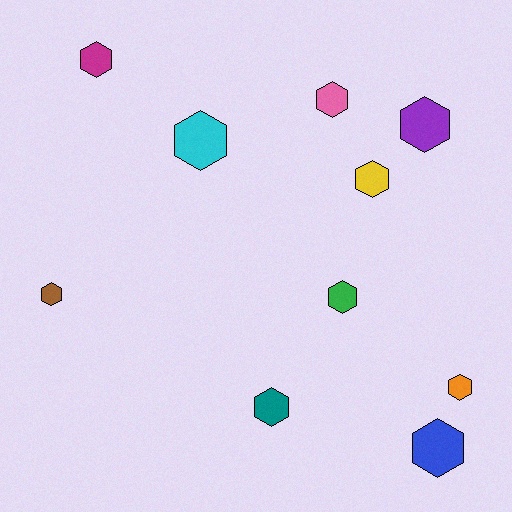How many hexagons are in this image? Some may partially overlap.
There are 10 hexagons.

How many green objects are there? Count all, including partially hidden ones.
There is 1 green object.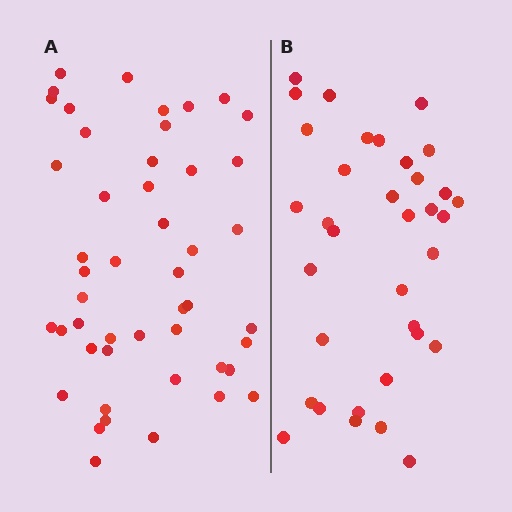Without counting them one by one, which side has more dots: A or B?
Region A (the left region) has more dots.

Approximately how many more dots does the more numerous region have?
Region A has approximately 15 more dots than region B.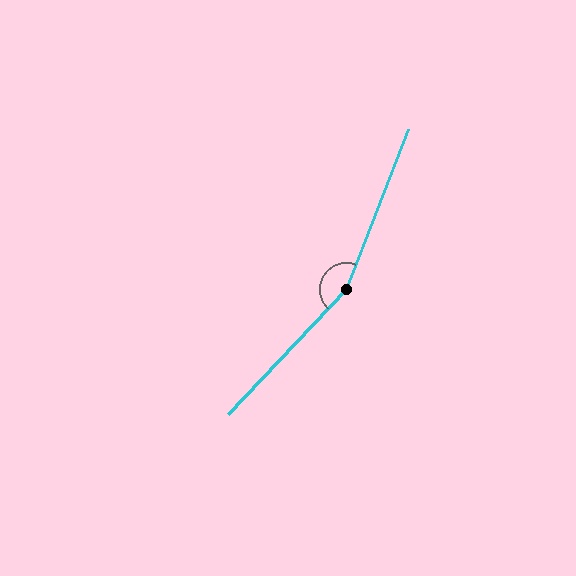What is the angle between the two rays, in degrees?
Approximately 158 degrees.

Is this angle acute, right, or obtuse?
It is obtuse.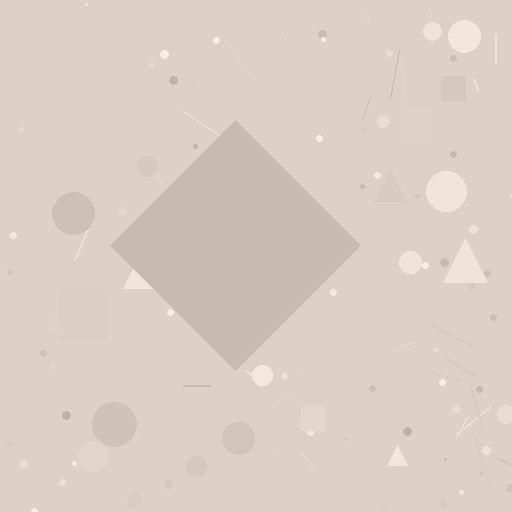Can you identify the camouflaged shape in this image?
The camouflaged shape is a diamond.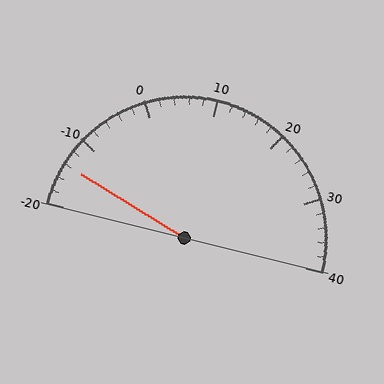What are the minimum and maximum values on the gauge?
The gauge ranges from -20 to 40.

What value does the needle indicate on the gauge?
The needle indicates approximately -14.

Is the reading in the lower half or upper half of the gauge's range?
The reading is in the lower half of the range (-20 to 40).